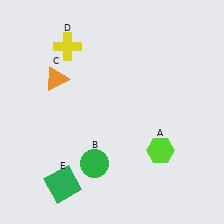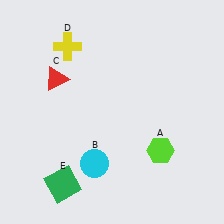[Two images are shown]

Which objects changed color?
B changed from green to cyan. C changed from orange to red.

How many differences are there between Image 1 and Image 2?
There are 2 differences between the two images.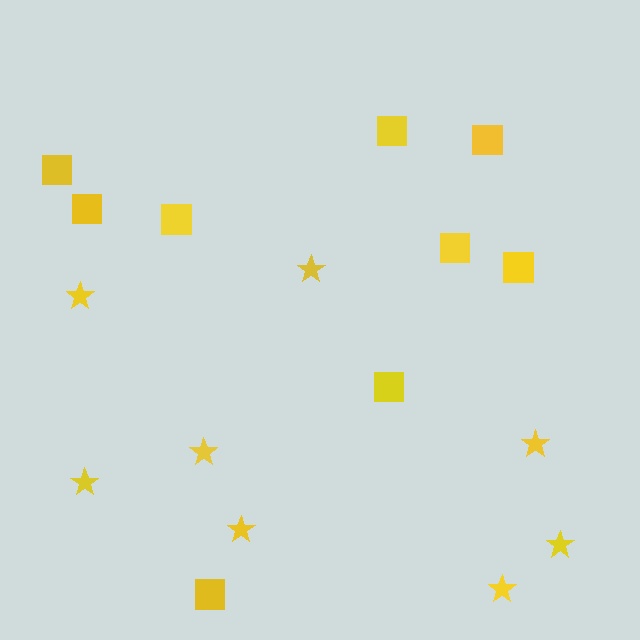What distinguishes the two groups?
There are 2 groups: one group of squares (9) and one group of stars (8).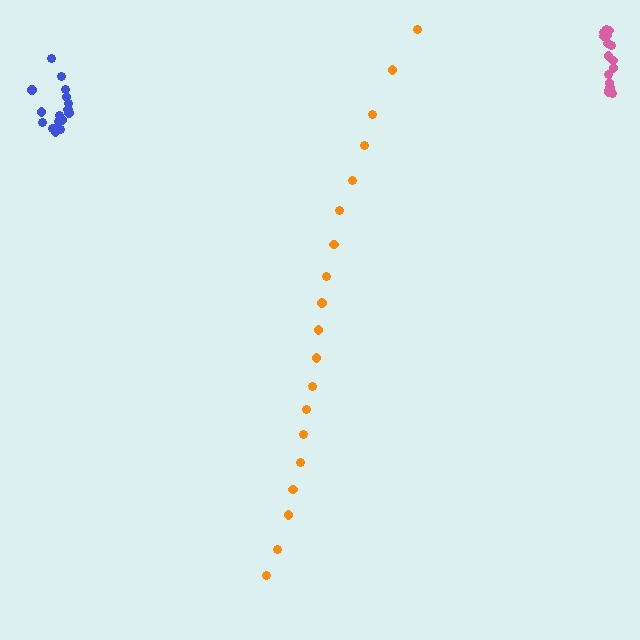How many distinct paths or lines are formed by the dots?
There are 3 distinct paths.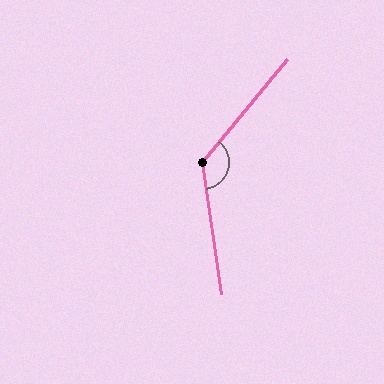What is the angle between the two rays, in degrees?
Approximately 132 degrees.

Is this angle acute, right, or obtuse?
It is obtuse.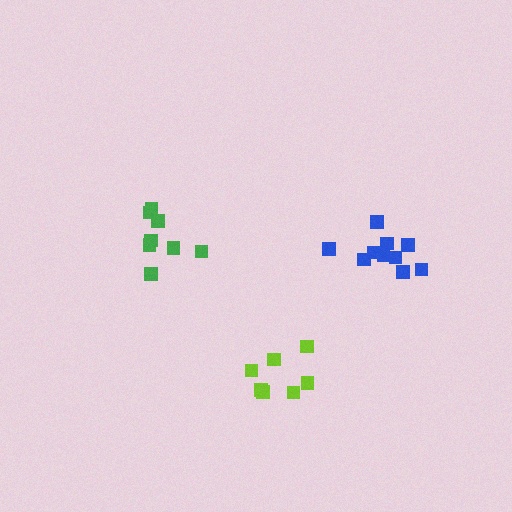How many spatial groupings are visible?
There are 3 spatial groupings.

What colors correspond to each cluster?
The clusters are colored: green, blue, lime.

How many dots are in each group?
Group 1: 8 dots, Group 2: 10 dots, Group 3: 7 dots (25 total).